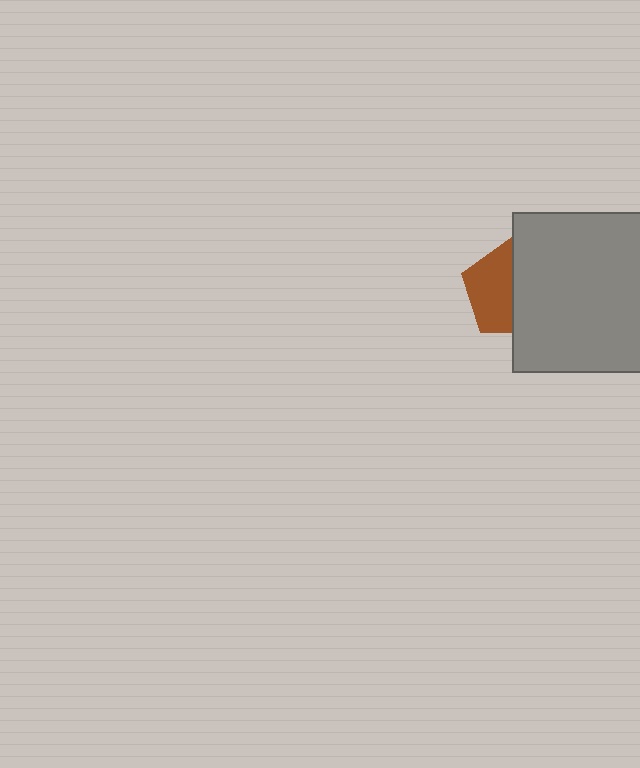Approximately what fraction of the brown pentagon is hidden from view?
Roughly 50% of the brown pentagon is hidden behind the gray square.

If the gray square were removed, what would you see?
You would see the complete brown pentagon.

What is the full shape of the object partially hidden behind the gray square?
The partially hidden object is a brown pentagon.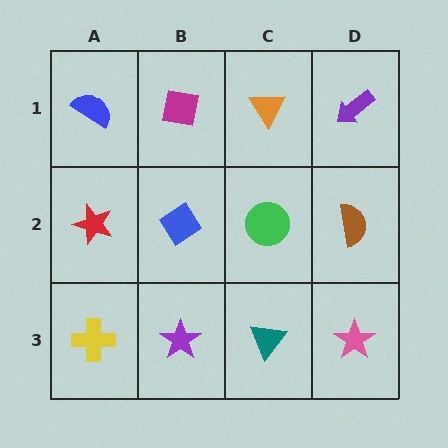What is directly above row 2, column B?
A magenta square.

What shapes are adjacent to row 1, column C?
A green circle (row 2, column C), a magenta square (row 1, column B), a purple arrow (row 1, column D).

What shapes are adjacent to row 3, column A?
A red star (row 2, column A), a purple star (row 3, column B).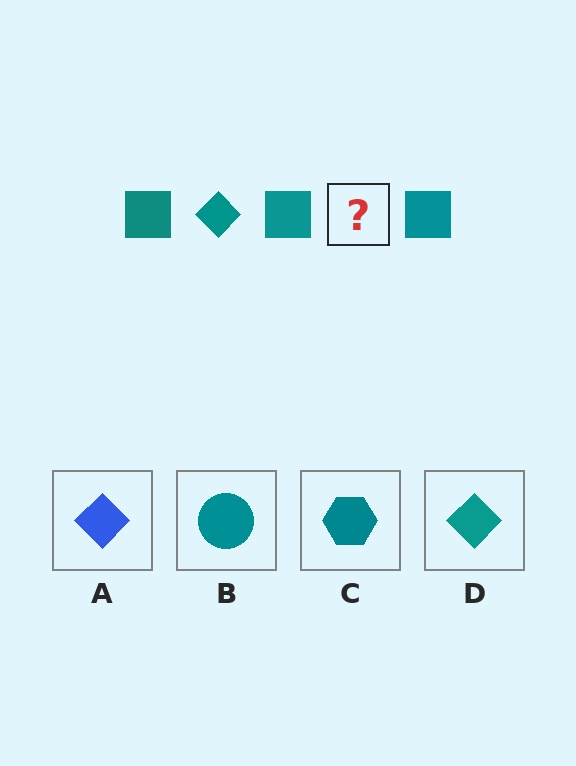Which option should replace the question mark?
Option D.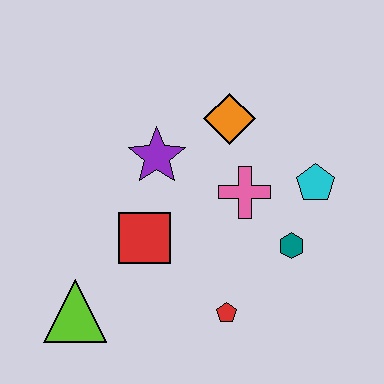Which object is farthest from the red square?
The cyan pentagon is farthest from the red square.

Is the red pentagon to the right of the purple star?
Yes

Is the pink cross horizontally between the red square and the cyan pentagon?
Yes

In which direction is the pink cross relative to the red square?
The pink cross is to the right of the red square.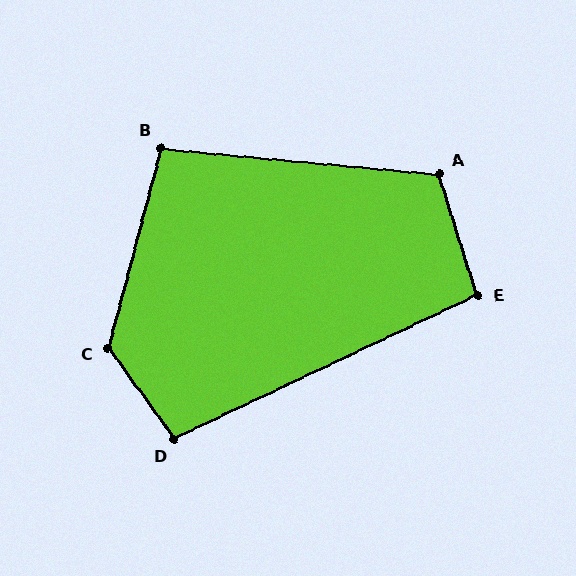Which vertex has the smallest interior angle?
E, at approximately 98 degrees.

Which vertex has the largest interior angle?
C, at approximately 130 degrees.